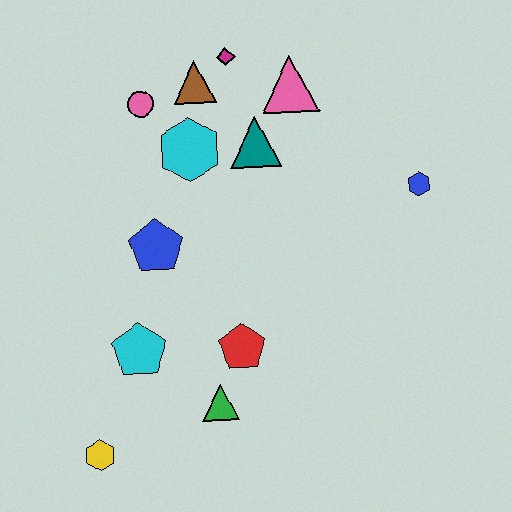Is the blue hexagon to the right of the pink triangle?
Yes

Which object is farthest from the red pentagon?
The magenta diamond is farthest from the red pentagon.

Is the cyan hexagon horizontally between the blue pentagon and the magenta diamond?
Yes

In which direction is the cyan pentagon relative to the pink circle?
The cyan pentagon is below the pink circle.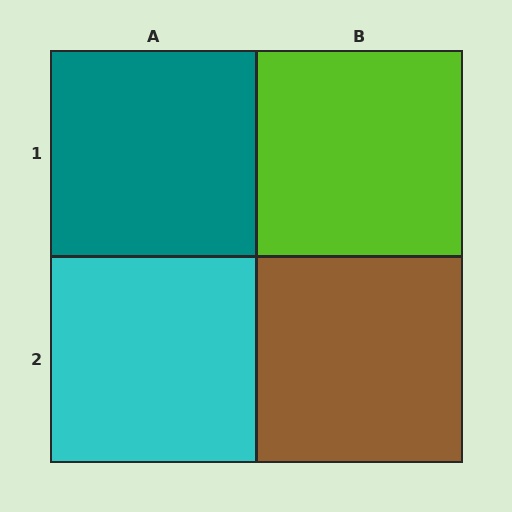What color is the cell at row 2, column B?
Brown.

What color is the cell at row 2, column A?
Cyan.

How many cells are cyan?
1 cell is cyan.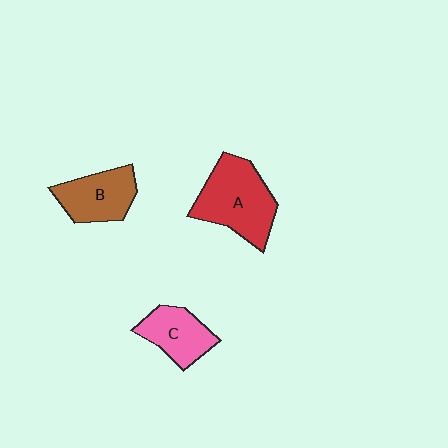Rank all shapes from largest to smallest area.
From largest to smallest: A (red), B (brown), C (pink).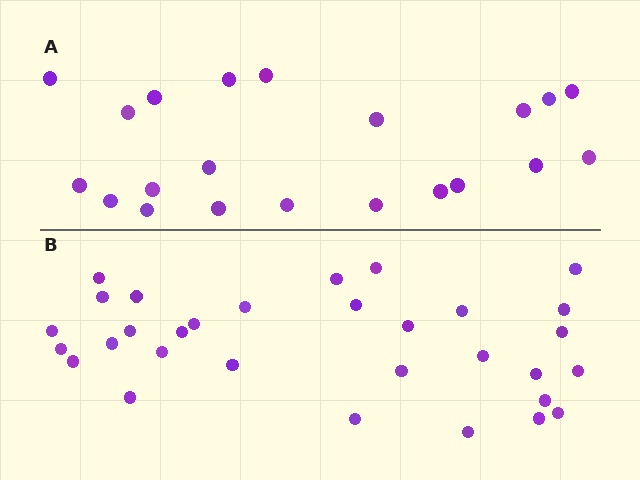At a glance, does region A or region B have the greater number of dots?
Region B (the bottom region) has more dots.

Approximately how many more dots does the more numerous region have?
Region B has roughly 10 or so more dots than region A.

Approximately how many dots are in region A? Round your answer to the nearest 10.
About 20 dots. (The exact count is 21, which rounds to 20.)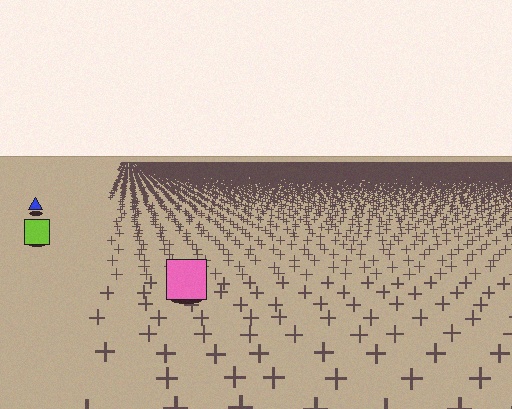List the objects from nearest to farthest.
From nearest to farthest: the pink square, the lime square, the blue triangle.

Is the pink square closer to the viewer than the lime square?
Yes. The pink square is closer — you can tell from the texture gradient: the ground texture is coarser near it.